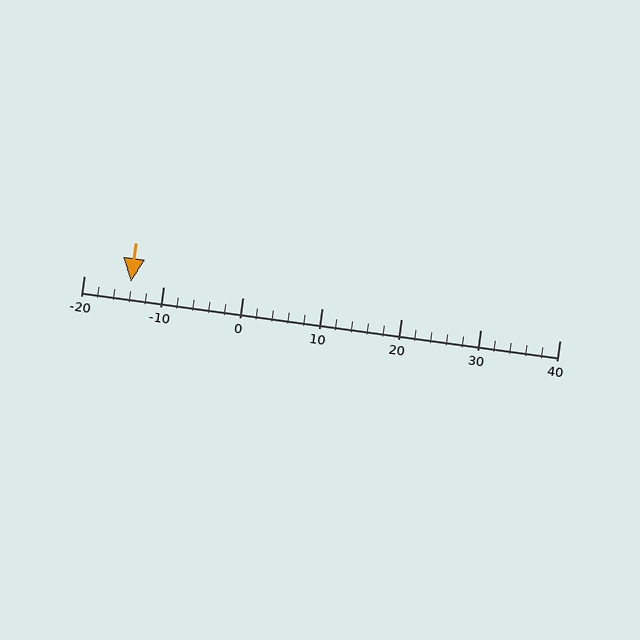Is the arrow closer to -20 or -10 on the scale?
The arrow is closer to -10.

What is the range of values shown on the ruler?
The ruler shows values from -20 to 40.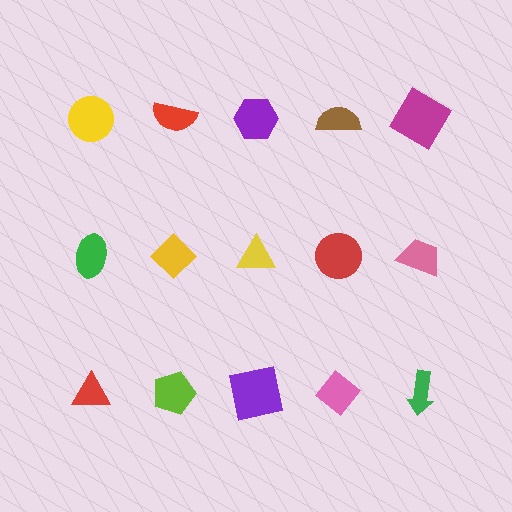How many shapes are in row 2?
5 shapes.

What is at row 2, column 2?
A yellow diamond.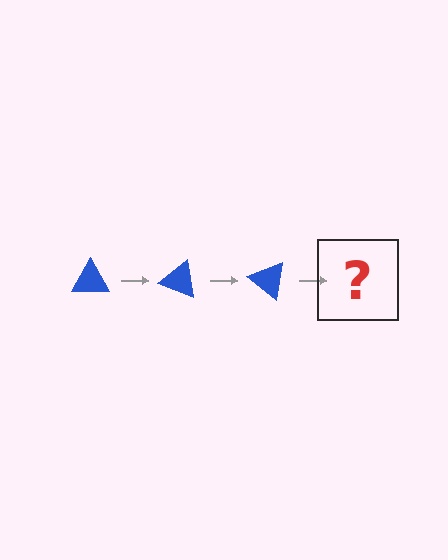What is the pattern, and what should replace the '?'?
The pattern is that the triangle rotates 20 degrees each step. The '?' should be a blue triangle rotated 60 degrees.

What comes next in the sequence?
The next element should be a blue triangle rotated 60 degrees.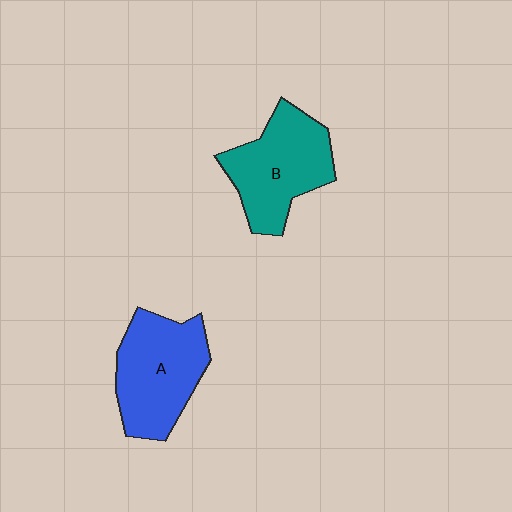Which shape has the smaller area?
Shape B (teal).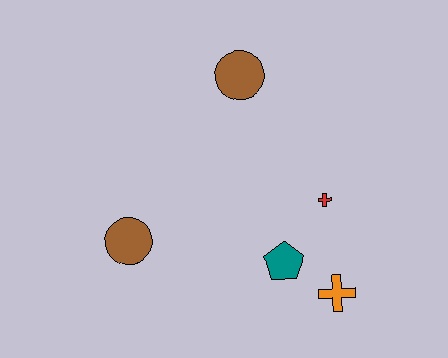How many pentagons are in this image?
There is 1 pentagon.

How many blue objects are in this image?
There are no blue objects.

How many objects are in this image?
There are 5 objects.